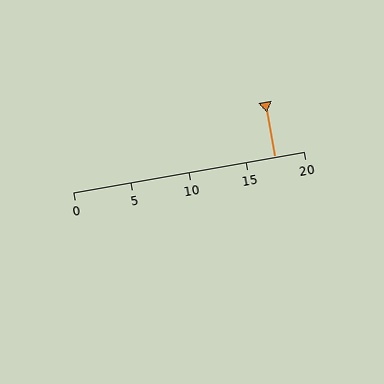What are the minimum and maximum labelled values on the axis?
The axis runs from 0 to 20.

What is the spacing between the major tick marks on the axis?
The major ticks are spaced 5 apart.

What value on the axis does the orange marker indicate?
The marker indicates approximately 17.5.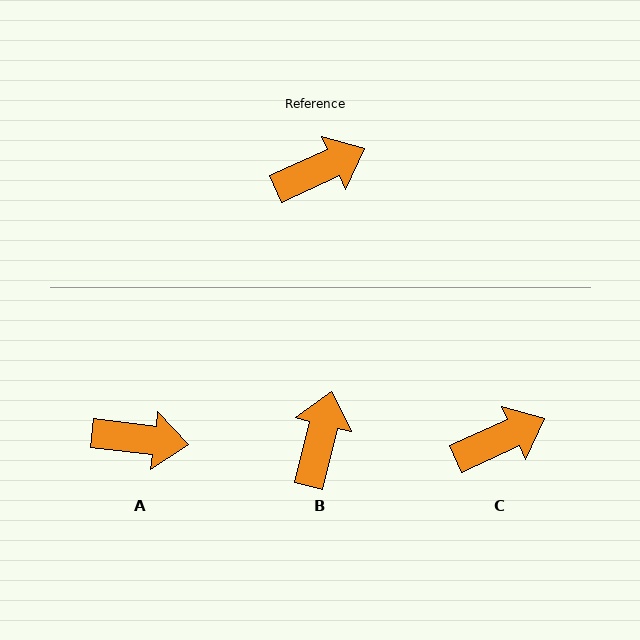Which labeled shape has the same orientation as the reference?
C.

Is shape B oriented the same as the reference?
No, it is off by about 52 degrees.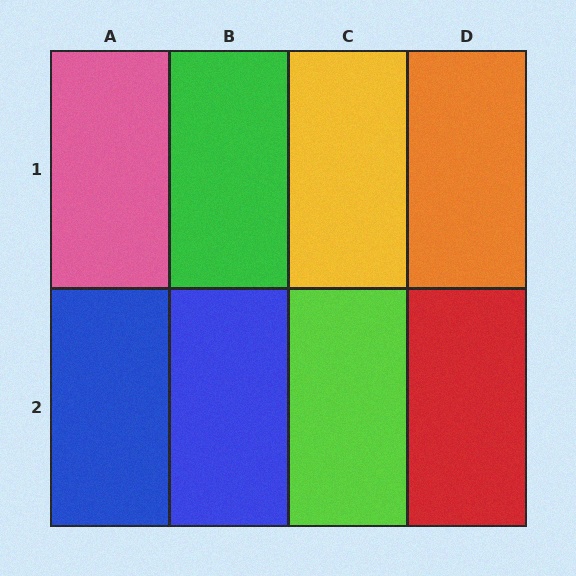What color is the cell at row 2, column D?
Red.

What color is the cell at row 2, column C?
Lime.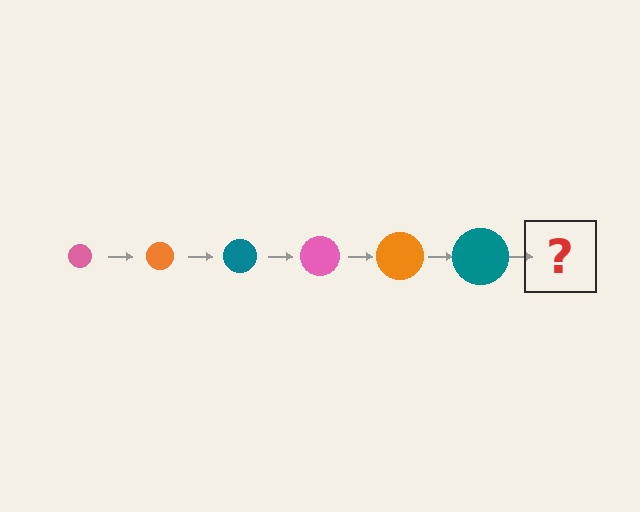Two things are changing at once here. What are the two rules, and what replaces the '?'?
The two rules are that the circle grows larger each step and the color cycles through pink, orange, and teal. The '?' should be a pink circle, larger than the previous one.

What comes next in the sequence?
The next element should be a pink circle, larger than the previous one.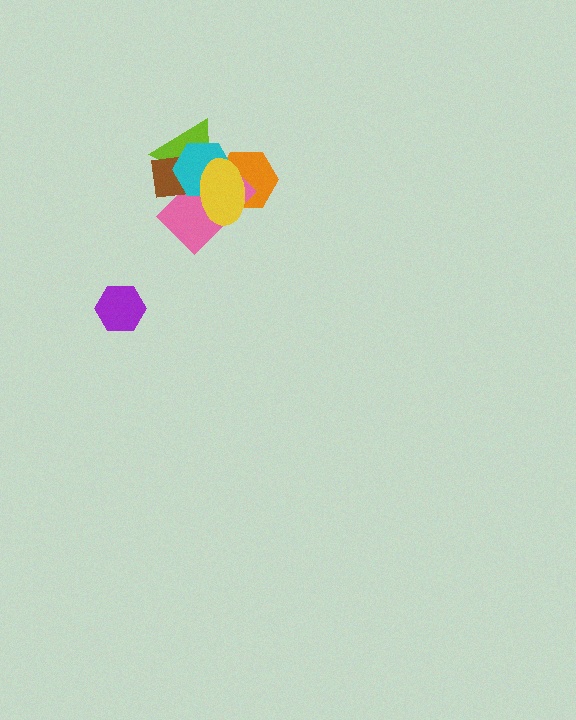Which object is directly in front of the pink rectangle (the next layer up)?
The brown square is directly in front of the pink rectangle.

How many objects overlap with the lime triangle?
5 objects overlap with the lime triangle.